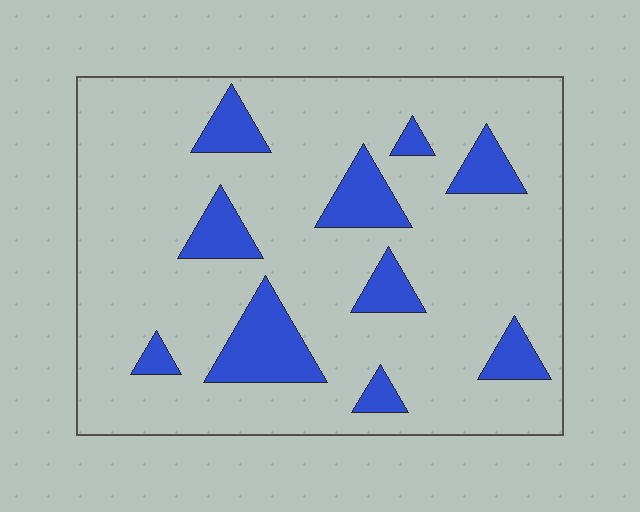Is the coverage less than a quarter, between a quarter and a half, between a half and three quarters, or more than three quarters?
Less than a quarter.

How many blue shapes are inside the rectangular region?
10.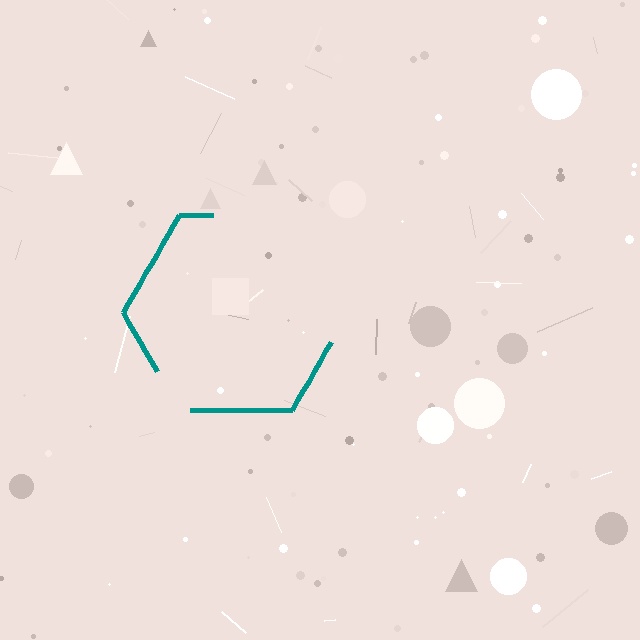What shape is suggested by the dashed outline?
The dashed outline suggests a hexagon.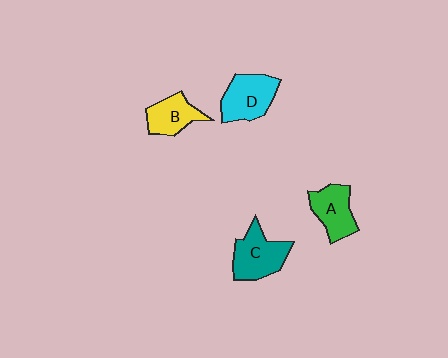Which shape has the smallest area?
Shape B (yellow).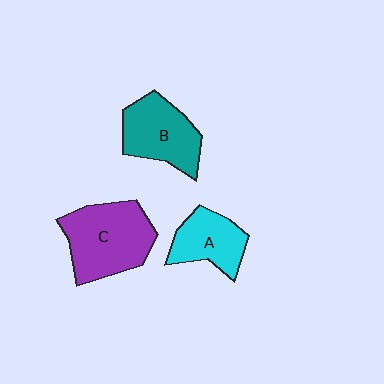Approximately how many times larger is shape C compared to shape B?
Approximately 1.3 times.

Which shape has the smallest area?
Shape A (cyan).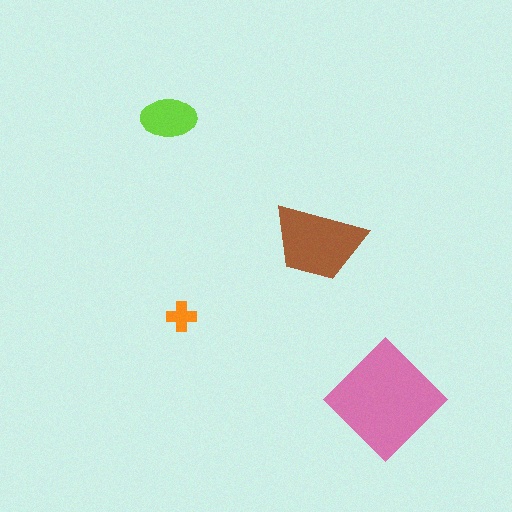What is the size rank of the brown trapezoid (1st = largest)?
2nd.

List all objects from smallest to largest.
The orange cross, the lime ellipse, the brown trapezoid, the pink diamond.